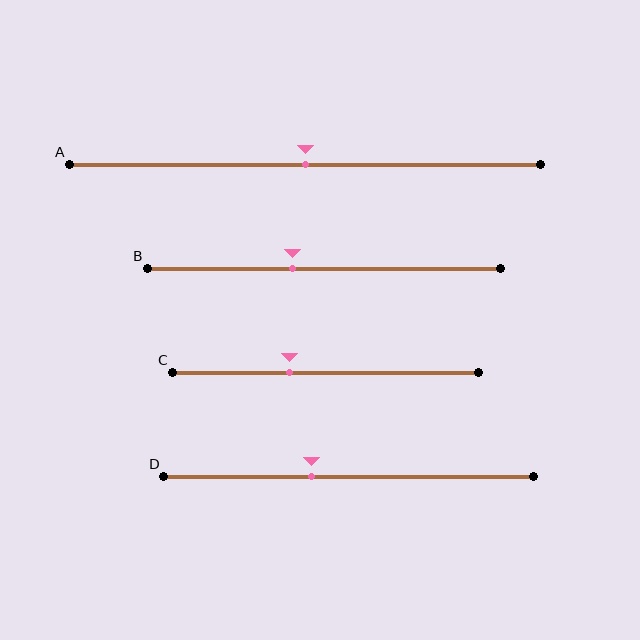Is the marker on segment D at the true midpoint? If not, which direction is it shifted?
No, the marker on segment D is shifted to the left by about 10% of the segment length.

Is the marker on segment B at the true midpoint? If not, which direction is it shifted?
No, the marker on segment B is shifted to the left by about 9% of the segment length.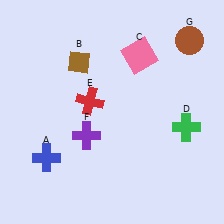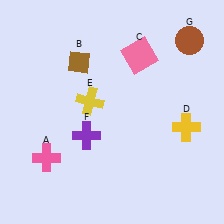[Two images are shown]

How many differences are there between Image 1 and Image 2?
There are 3 differences between the two images.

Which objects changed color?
A changed from blue to pink. D changed from green to yellow. E changed from red to yellow.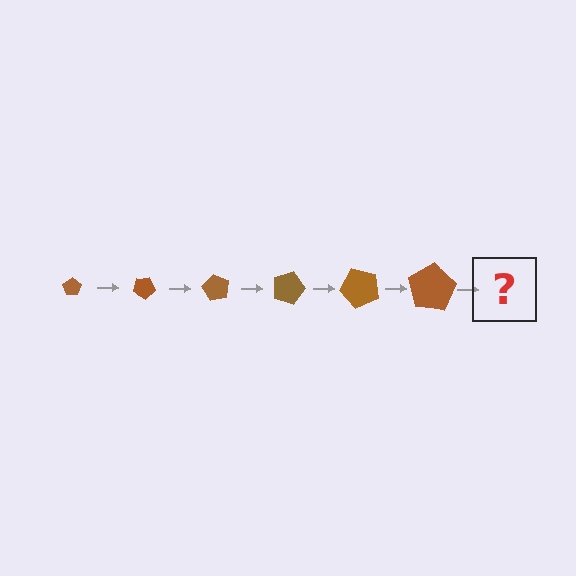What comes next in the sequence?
The next element should be a pentagon, larger than the previous one and rotated 180 degrees from the start.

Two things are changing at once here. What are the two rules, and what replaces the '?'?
The two rules are that the pentagon grows larger each step and it rotates 30 degrees each step. The '?' should be a pentagon, larger than the previous one and rotated 180 degrees from the start.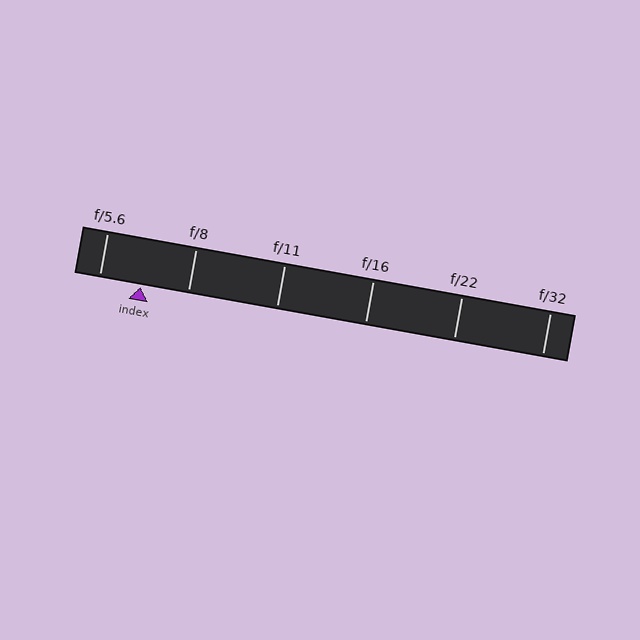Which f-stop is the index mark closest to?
The index mark is closest to f/5.6.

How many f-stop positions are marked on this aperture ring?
There are 6 f-stop positions marked.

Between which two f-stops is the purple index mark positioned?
The index mark is between f/5.6 and f/8.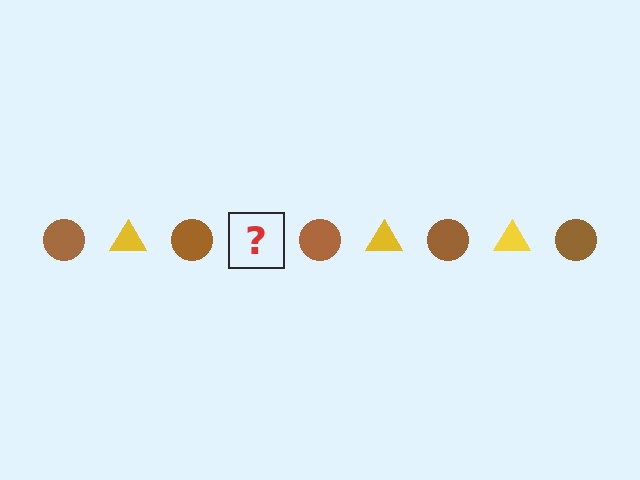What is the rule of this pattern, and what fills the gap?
The rule is that the pattern alternates between brown circle and yellow triangle. The gap should be filled with a yellow triangle.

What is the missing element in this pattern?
The missing element is a yellow triangle.